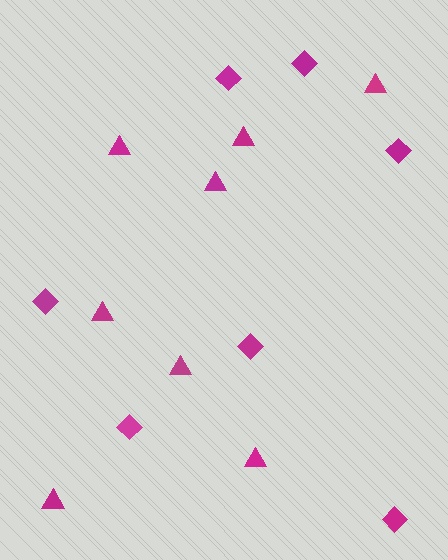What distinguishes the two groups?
There are 2 groups: one group of diamonds (7) and one group of triangles (8).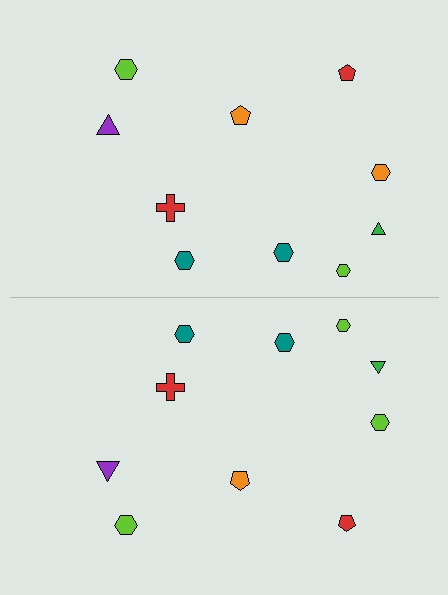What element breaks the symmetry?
The lime hexagon on the bottom side breaks the symmetry — its mirror counterpart is orange.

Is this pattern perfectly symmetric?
No, the pattern is not perfectly symmetric. The lime hexagon on the bottom side breaks the symmetry — its mirror counterpart is orange.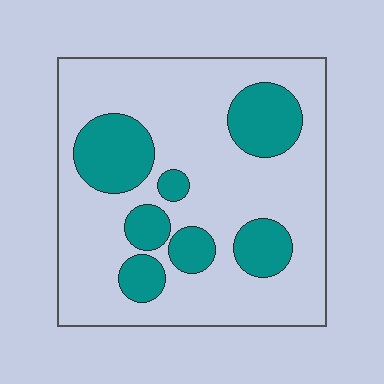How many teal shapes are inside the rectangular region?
7.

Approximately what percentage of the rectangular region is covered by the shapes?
Approximately 25%.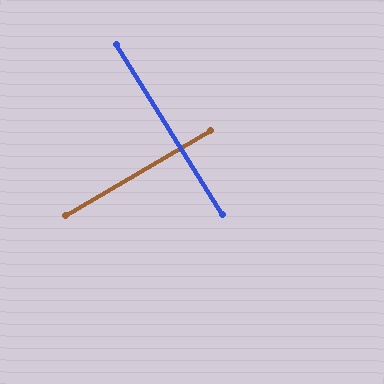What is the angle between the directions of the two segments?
Approximately 88 degrees.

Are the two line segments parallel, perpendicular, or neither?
Perpendicular — they meet at approximately 88°.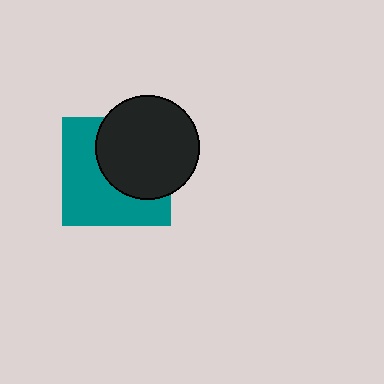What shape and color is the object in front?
The object in front is a black circle.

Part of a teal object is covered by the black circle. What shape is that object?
It is a square.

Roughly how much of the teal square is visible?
About half of it is visible (roughly 53%).